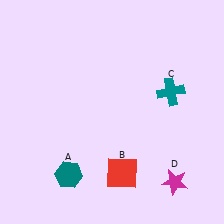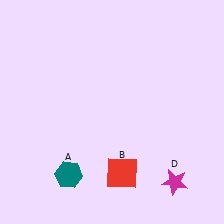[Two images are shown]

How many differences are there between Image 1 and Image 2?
There is 1 difference between the two images.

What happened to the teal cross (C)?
The teal cross (C) was removed in Image 2. It was in the top-right area of Image 1.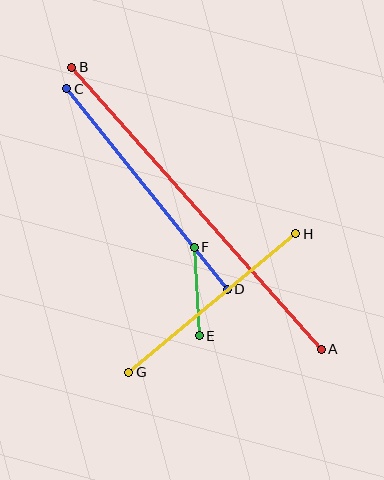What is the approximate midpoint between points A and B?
The midpoint is at approximately (196, 208) pixels.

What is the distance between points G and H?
The distance is approximately 217 pixels.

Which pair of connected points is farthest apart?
Points A and B are farthest apart.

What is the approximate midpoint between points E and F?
The midpoint is at approximately (197, 292) pixels.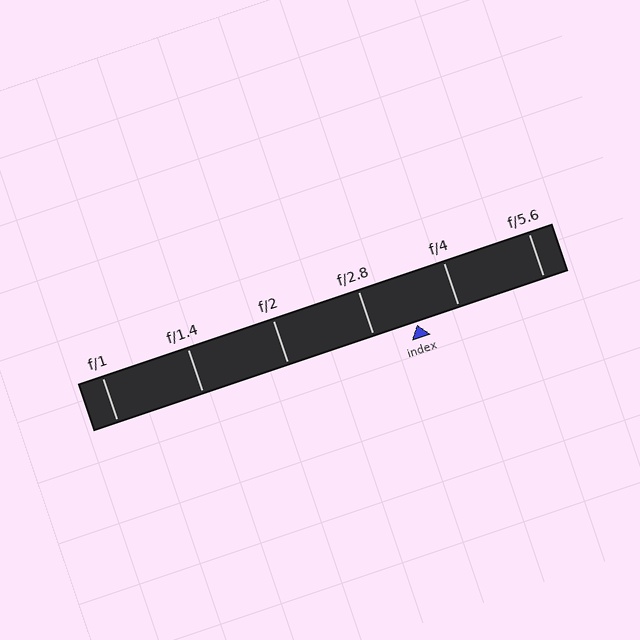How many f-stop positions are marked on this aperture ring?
There are 6 f-stop positions marked.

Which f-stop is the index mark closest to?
The index mark is closest to f/4.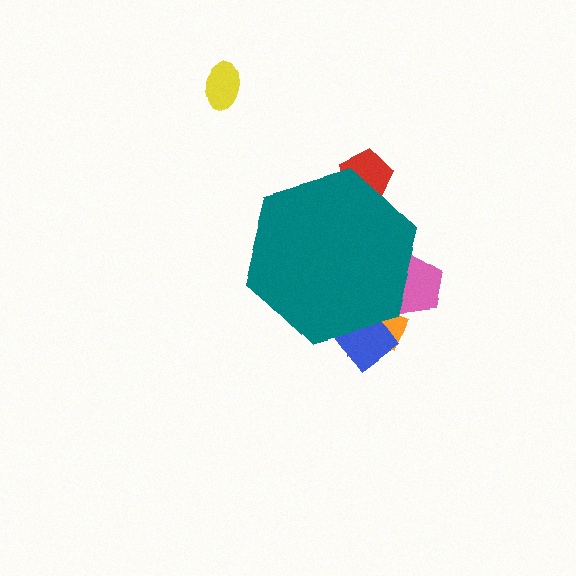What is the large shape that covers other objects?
A teal hexagon.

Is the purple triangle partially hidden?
Yes, the purple triangle is partially hidden behind the teal hexagon.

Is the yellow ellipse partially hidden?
No, the yellow ellipse is fully visible.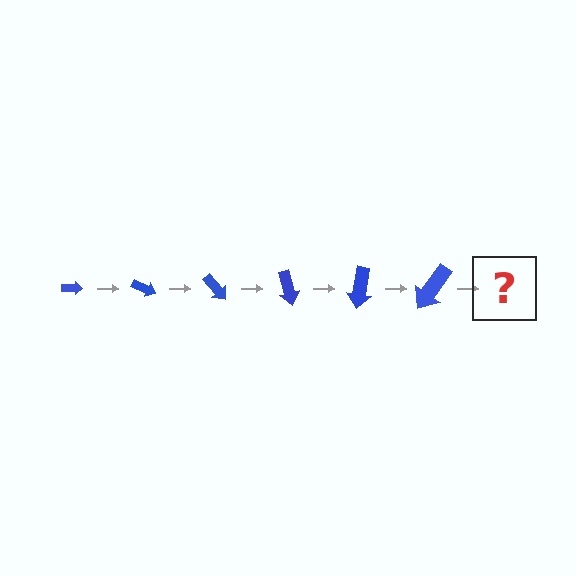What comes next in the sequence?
The next element should be an arrow, larger than the previous one and rotated 150 degrees from the start.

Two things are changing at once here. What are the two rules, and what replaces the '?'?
The two rules are that the arrow grows larger each step and it rotates 25 degrees each step. The '?' should be an arrow, larger than the previous one and rotated 150 degrees from the start.